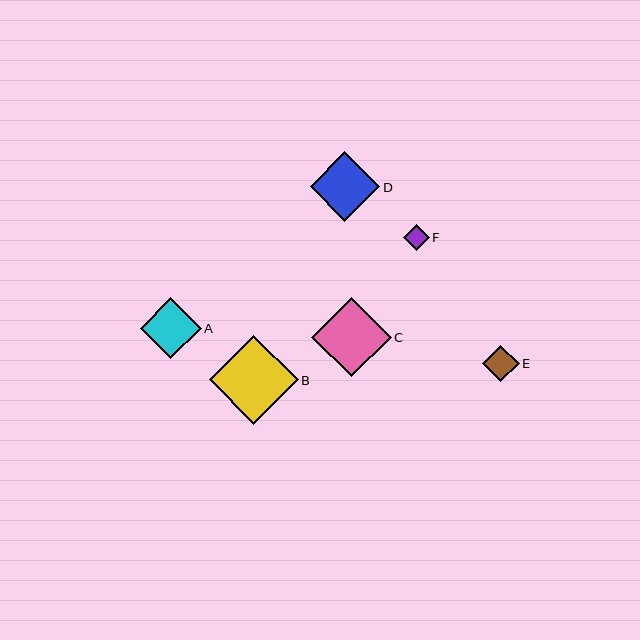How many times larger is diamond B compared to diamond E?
Diamond B is approximately 2.4 times the size of diamond E.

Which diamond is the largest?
Diamond B is the largest with a size of approximately 89 pixels.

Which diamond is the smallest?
Diamond F is the smallest with a size of approximately 26 pixels.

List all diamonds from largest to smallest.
From largest to smallest: B, C, D, A, E, F.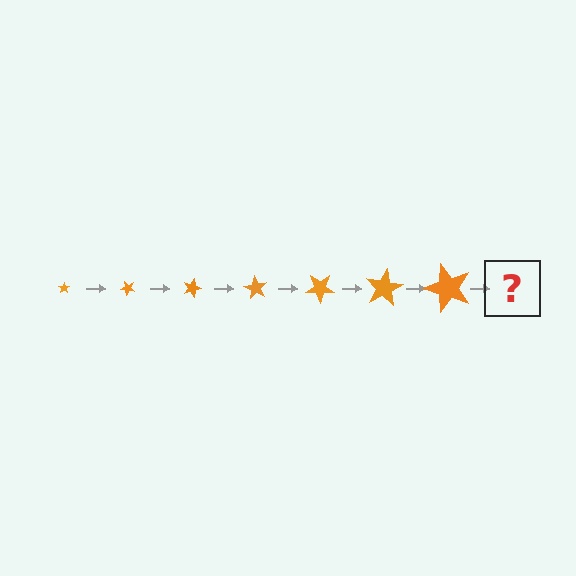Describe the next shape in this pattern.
It should be a star, larger than the previous one and rotated 315 degrees from the start.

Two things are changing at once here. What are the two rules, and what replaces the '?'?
The two rules are that the star grows larger each step and it rotates 45 degrees each step. The '?' should be a star, larger than the previous one and rotated 315 degrees from the start.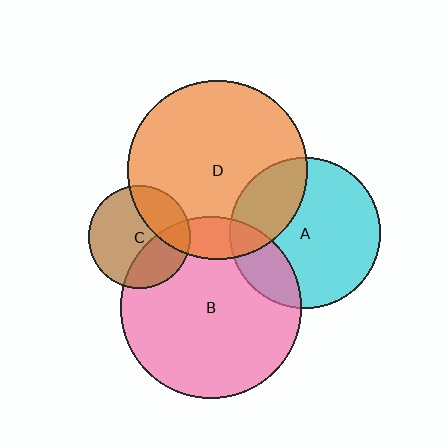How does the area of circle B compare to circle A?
Approximately 1.4 times.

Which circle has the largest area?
Circle B (pink).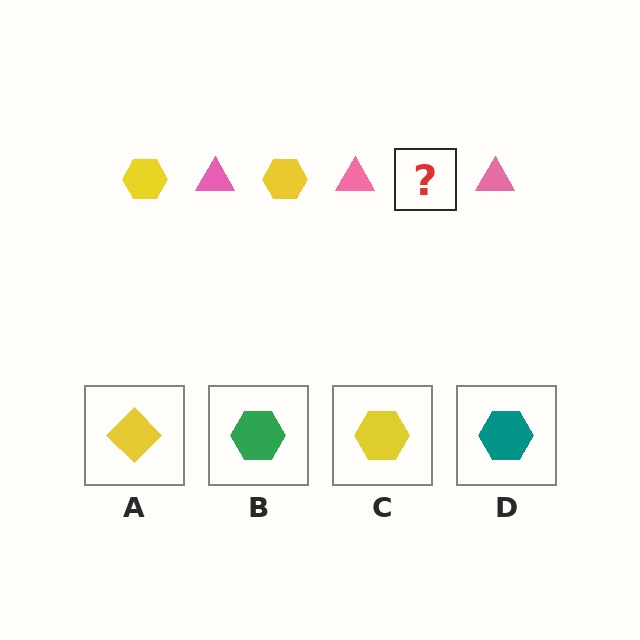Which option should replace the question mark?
Option C.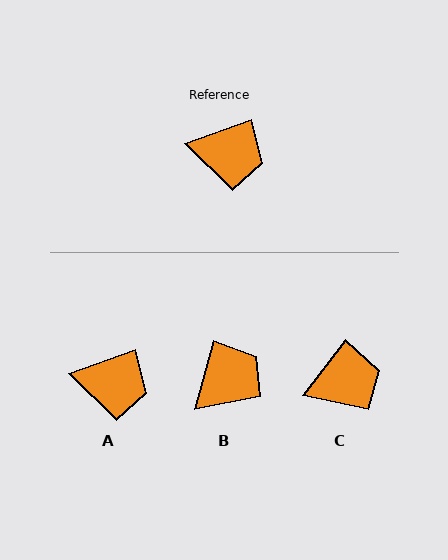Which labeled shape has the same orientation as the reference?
A.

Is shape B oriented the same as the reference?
No, it is off by about 55 degrees.